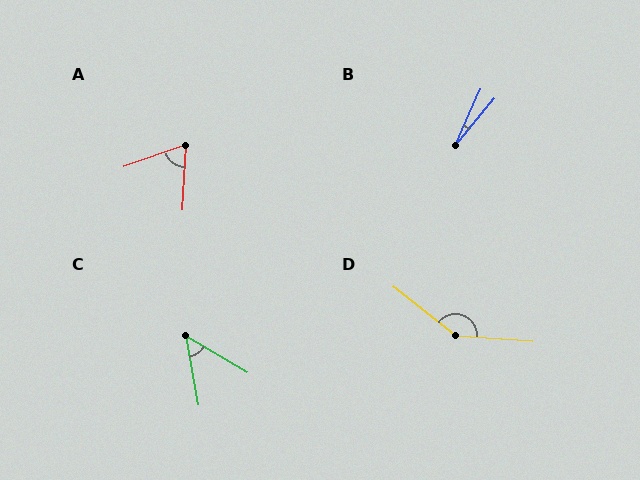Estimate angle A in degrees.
Approximately 68 degrees.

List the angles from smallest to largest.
B (16°), C (49°), A (68°), D (146°).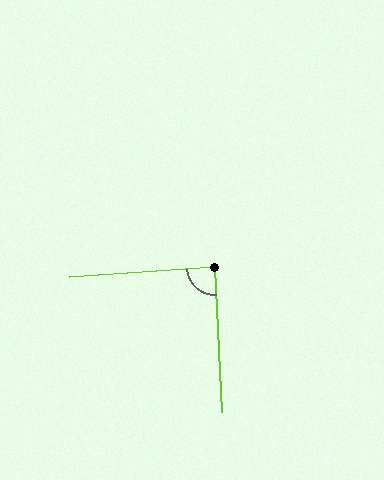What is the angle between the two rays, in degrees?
Approximately 89 degrees.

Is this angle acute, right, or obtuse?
It is approximately a right angle.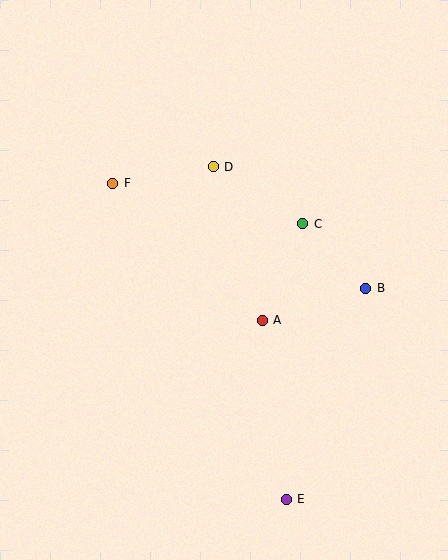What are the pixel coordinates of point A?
Point A is at (262, 320).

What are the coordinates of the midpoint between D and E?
The midpoint between D and E is at (250, 333).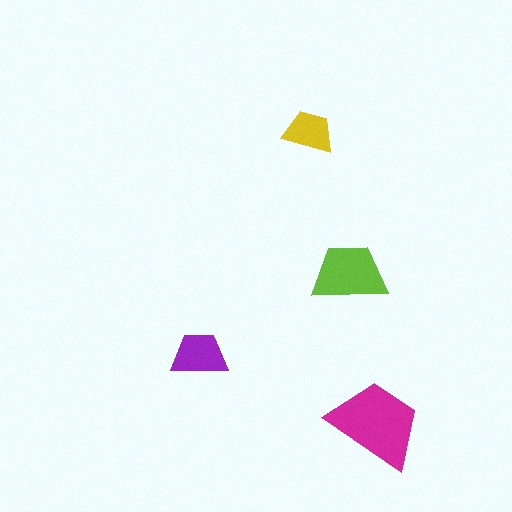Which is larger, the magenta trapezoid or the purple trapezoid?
The magenta one.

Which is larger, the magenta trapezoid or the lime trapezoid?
The magenta one.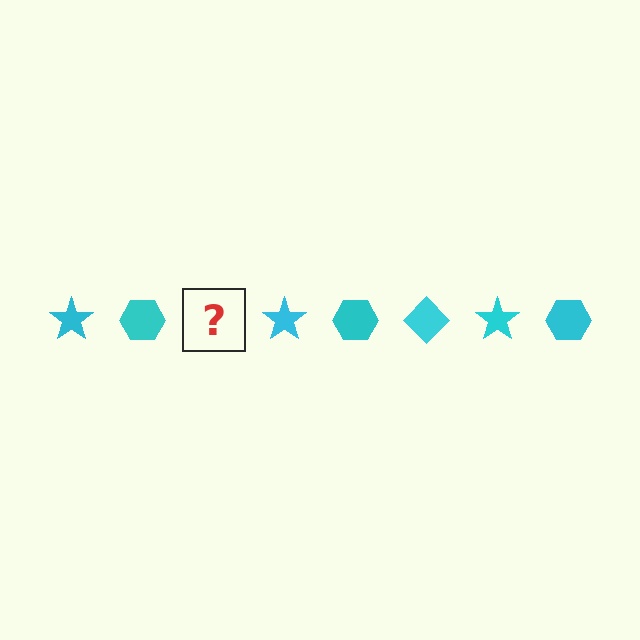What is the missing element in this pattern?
The missing element is a cyan diamond.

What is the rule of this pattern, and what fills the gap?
The rule is that the pattern cycles through star, hexagon, diamond shapes in cyan. The gap should be filled with a cyan diamond.